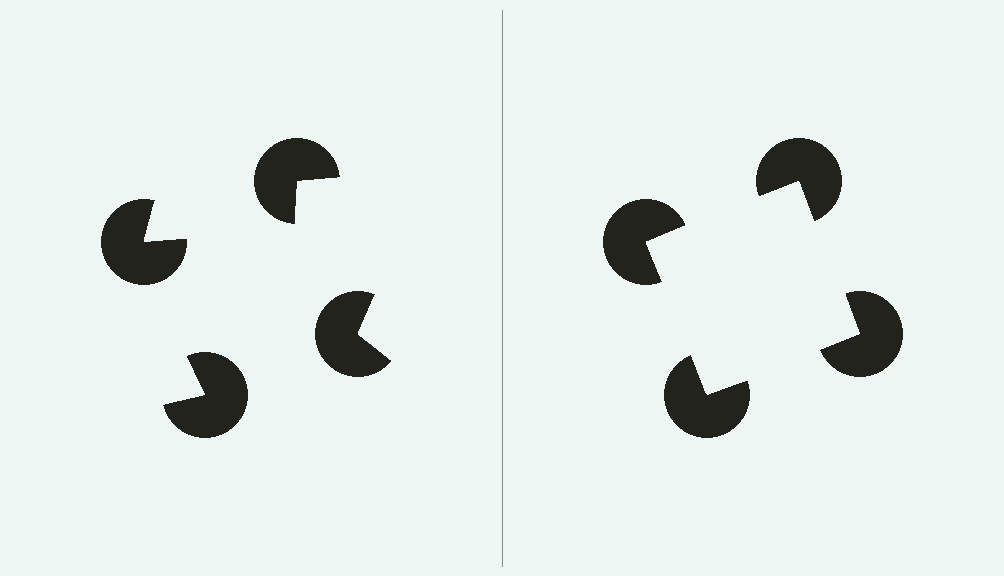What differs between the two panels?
The pac-man discs are positioned identically on both sides; only the wedge orientations differ. On the right they align to a square; on the left they are misaligned.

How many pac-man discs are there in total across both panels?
8 — 4 on each side.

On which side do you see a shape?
An illusory square appears on the right side. On the left side the wedge cuts are rotated, so no coherent shape forms.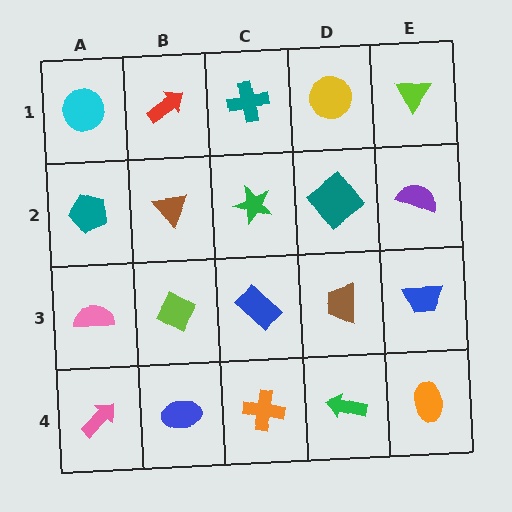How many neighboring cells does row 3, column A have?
3.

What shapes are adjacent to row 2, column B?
A red arrow (row 1, column B), a lime diamond (row 3, column B), a teal pentagon (row 2, column A), a green star (row 2, column C).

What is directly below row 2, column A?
A pink semicircle.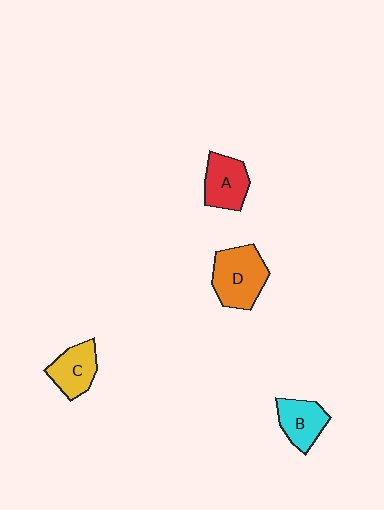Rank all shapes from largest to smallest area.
From largest to smallest: D (orange), A (red), C (yellow), B (cyan).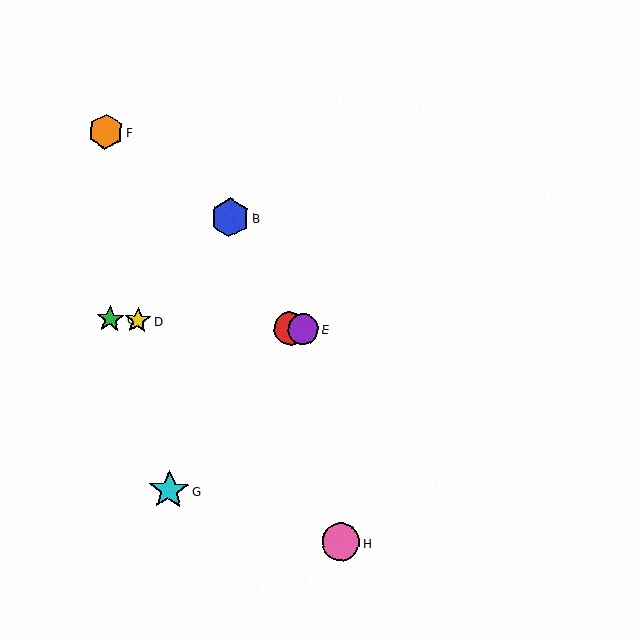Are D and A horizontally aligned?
Yes, both are at y≈320.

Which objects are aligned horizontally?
Objects A, C, D, E are aligned horizontally.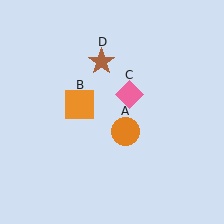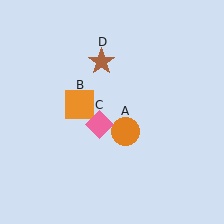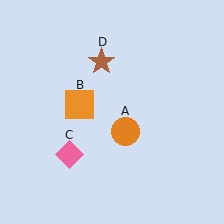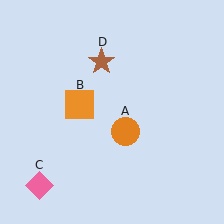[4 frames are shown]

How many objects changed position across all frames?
1 object changed position: pink diamond (object C).